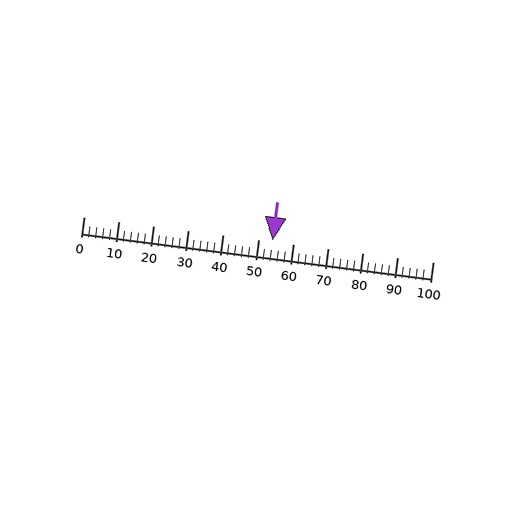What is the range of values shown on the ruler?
The ruler shows values from 0 to 100.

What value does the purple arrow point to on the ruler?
The purple arrow points to approximately 54.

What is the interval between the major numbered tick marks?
The major tick marks are spaced 10 units apart.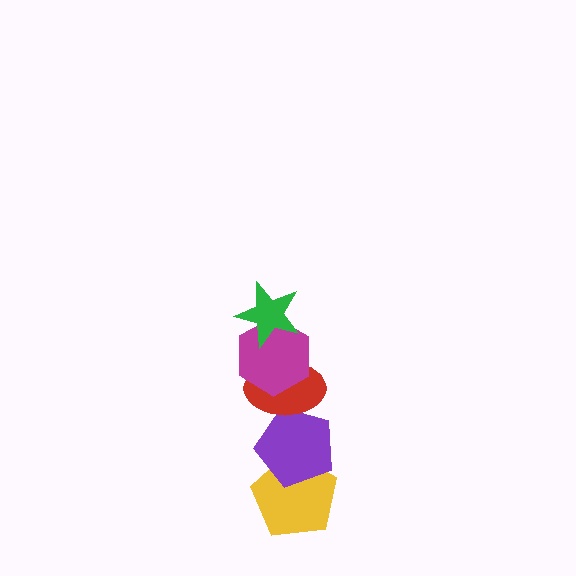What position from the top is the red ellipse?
The red ellipse is 3rd from the top.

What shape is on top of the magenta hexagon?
The green star is on top of the magenta hexagon.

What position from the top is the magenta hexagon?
The magenta hexagon is 2nd from the top.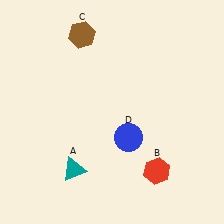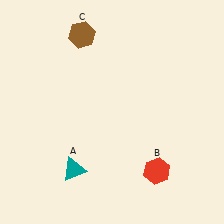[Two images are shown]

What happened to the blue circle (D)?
The blue circle (D) was removed in Image 2. It was in the bottom-right area of Image 1.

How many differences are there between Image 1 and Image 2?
There is 1 difference between the two images.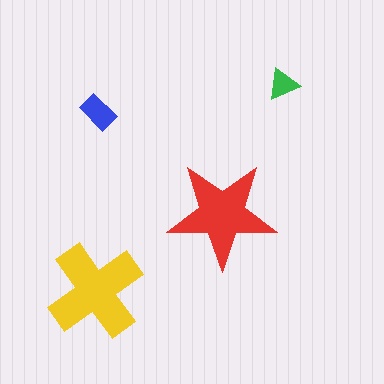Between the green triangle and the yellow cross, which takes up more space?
The yellow cross.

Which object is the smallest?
The green triangle.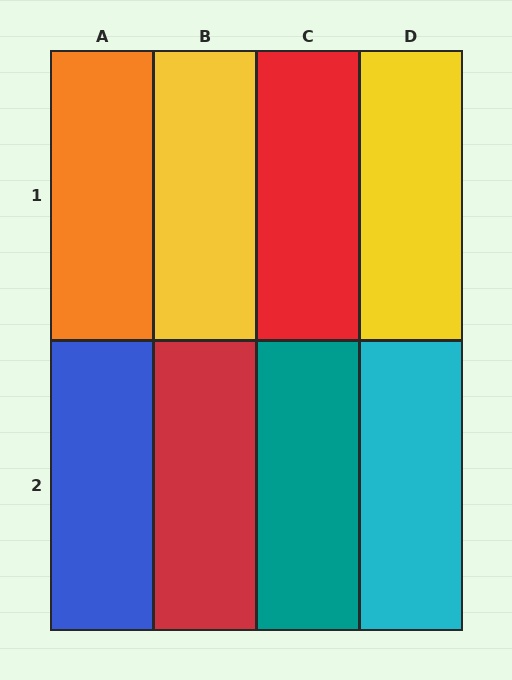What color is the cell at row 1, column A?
Orange.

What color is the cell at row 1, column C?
Red.